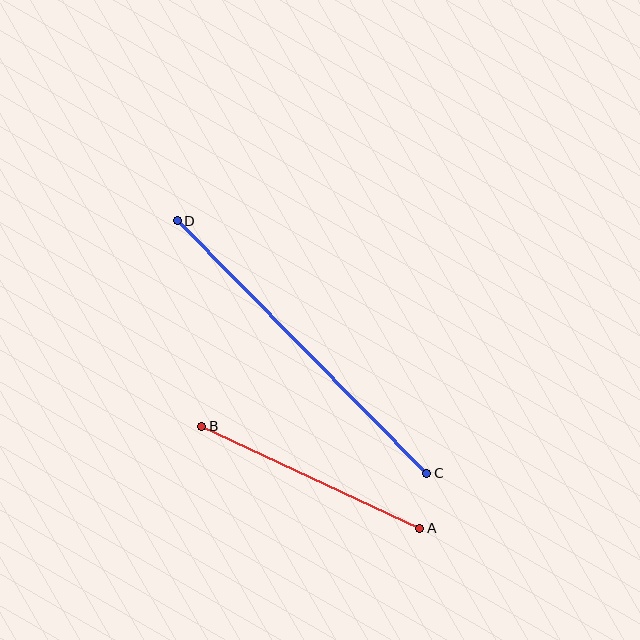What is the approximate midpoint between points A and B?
The midpoint is at approximately (311, 477) pixels.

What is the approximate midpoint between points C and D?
The midpoint is at approximately (302, 347) pixels.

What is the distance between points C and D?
The distance is approximately 355 pixels.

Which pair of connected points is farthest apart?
Points C and D are farthest apart.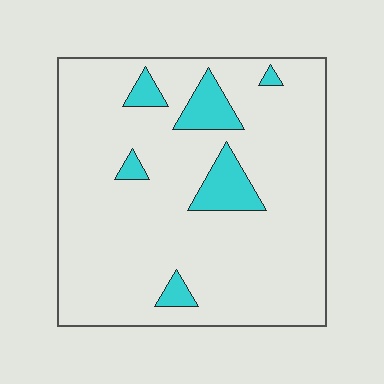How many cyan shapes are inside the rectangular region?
6.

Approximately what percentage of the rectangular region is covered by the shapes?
Approximately 10%.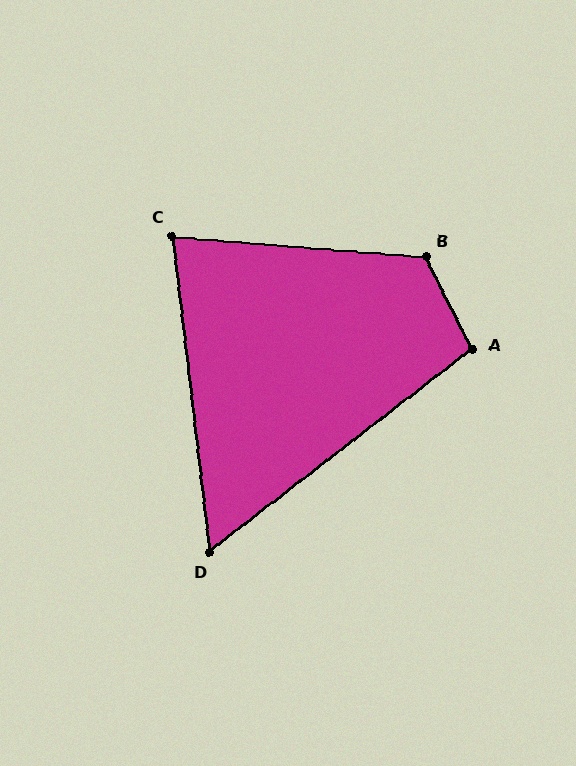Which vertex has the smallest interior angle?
D, at approximately 59 degrees.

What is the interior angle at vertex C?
Approximately 79 degrees (acute).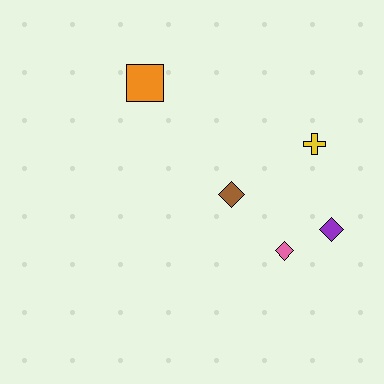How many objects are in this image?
There are 5 objects.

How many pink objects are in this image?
There is 1 pink object.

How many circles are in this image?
There are no circles.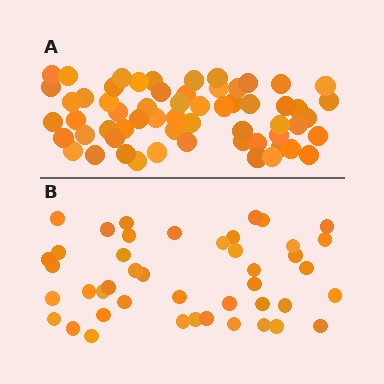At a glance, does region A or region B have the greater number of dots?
Region A (the top region) has more dots.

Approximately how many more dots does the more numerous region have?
Region A has approximately 15 more dots than region B.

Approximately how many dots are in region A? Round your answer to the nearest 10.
About 60 dots.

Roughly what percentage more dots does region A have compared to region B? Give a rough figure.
About 35% more.